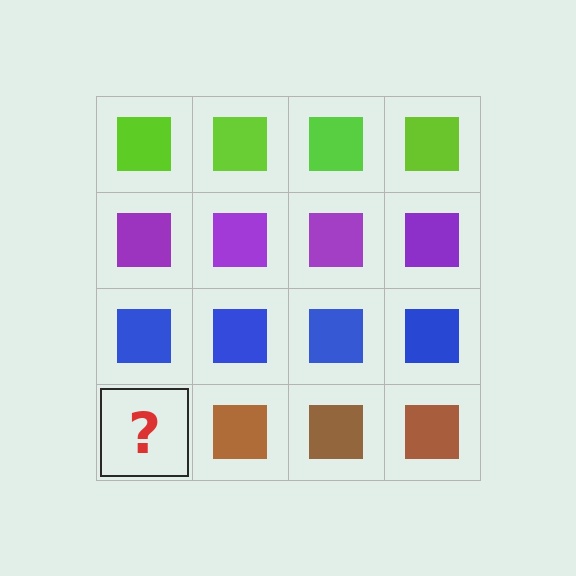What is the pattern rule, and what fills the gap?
The rule is that each row has a consistent color. The gap should be filled with a brown square.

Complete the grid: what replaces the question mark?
The question mark should be replaced with a brown square.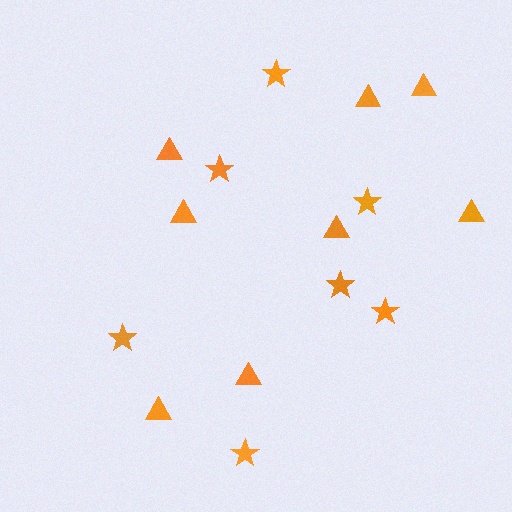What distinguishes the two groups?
There are 2 groups: one group of triangles (8) and one group of stars (7).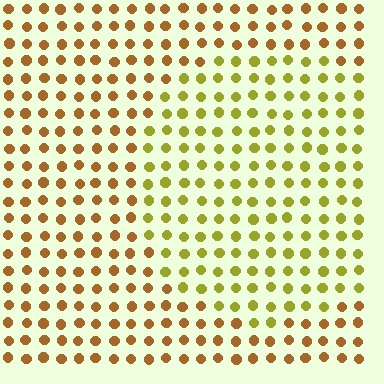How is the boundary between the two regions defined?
The boundary is defined purely by a slight shift in hue (about 37 degrees). Spacing, size, and orientation are identical on both sides.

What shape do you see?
I see a circle.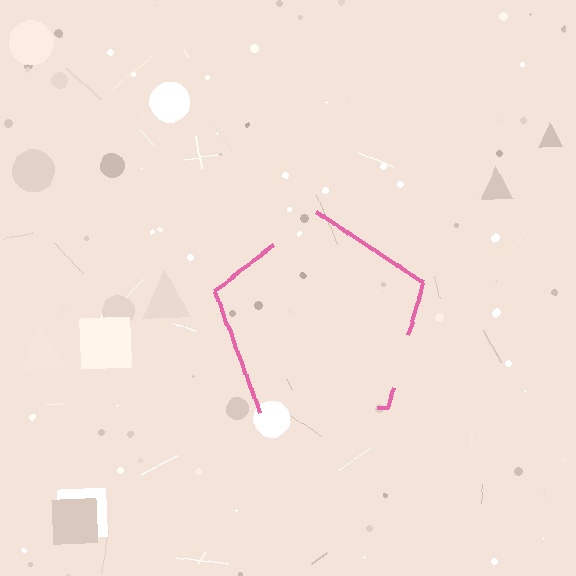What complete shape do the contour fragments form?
The contour fragments form a pentagon.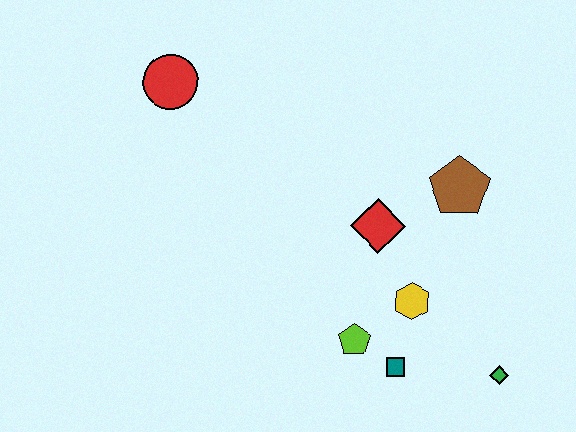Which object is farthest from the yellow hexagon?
The red circle is farthest from the yellow hexagon.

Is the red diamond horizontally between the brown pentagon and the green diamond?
No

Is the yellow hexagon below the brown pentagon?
Yes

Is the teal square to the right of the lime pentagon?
Yes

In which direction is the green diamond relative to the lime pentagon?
The green diamond is to the right of the lime pentagon.